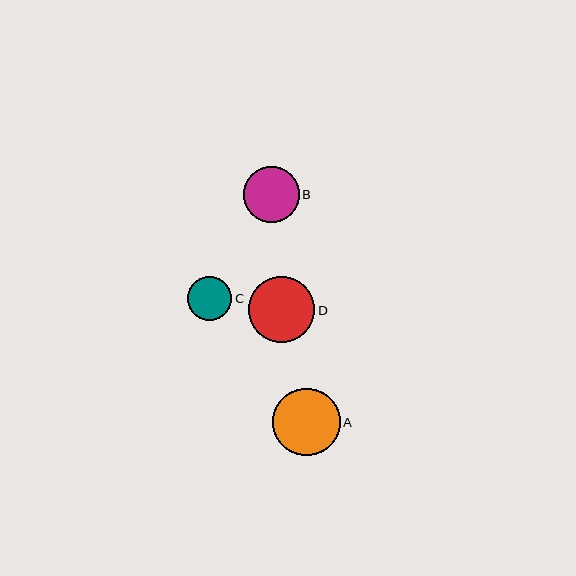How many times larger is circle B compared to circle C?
Circle B is approximately 1.3 times the size of circle C.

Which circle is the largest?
Circle A is the largest with a size of approximately 68 pixels.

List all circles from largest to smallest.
From largest to smallest: A, D, B, C.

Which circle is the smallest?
Circle C is the smallest with a size of approximately 44 pixels.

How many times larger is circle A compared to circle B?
Circle A is approximately 1.2 times the size of circle B.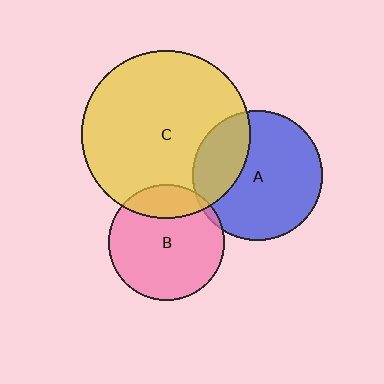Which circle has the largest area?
Circle C (yellow).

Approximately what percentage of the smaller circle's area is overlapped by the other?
Approximately 20%.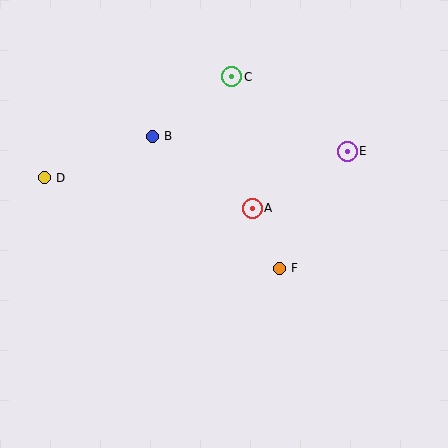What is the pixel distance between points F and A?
The distance between F and A is 66 pixels.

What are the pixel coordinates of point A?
Point A is at (252, 208).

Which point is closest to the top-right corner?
Point E is closest to the top-right corner.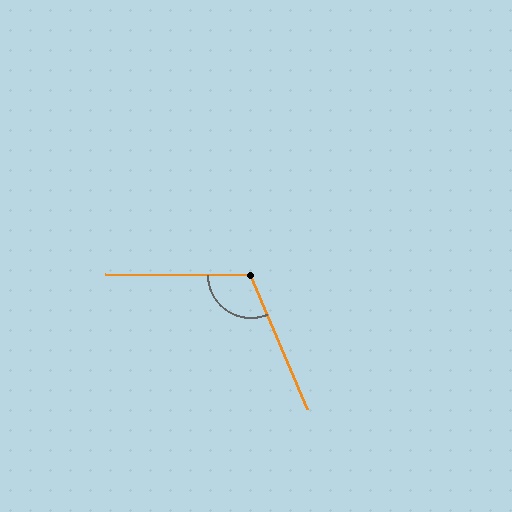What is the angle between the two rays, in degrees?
Approximately 113 degrees.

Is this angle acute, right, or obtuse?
It is obtuse.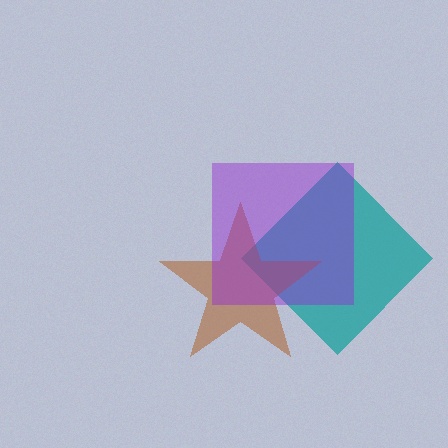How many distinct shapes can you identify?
There are 3 distinct shapes: a teal diamond, a brown star, a purple square.